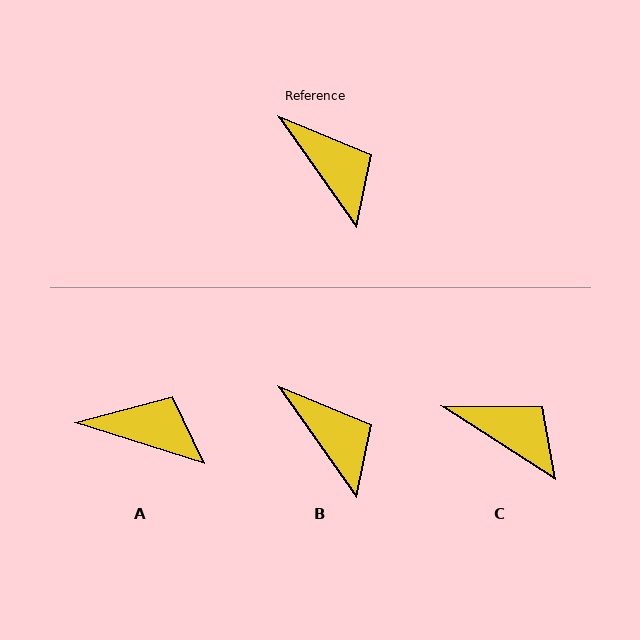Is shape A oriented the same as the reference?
No, it is off by about 37 degrees.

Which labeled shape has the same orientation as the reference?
B.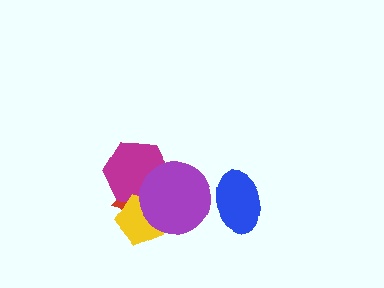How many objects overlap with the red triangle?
3 objects overlap with the red triangle.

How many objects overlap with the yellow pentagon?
3 objects overlap with the yellow pentagon.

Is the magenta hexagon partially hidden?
Yes, it is partially covered by another shape.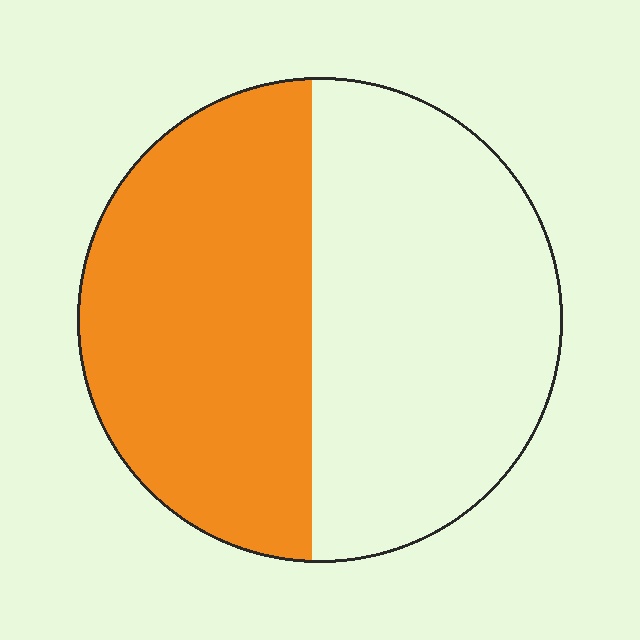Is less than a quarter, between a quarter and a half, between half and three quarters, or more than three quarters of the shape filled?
Between a quarter and a half.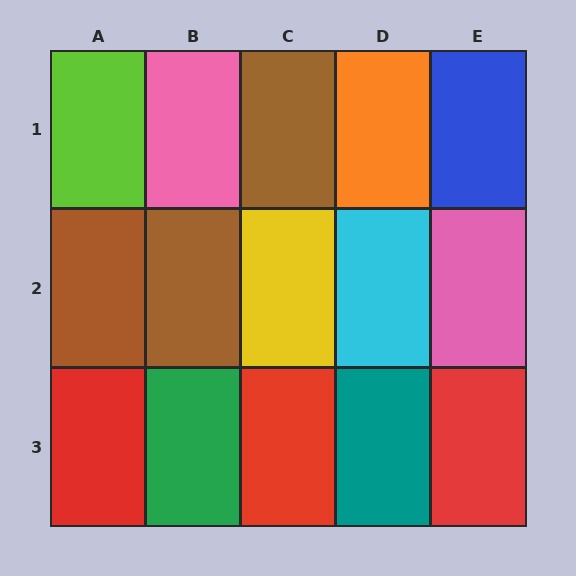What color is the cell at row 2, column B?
Brown.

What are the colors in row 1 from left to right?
Lime, pink, brown, orange, blue.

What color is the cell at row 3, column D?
Teal.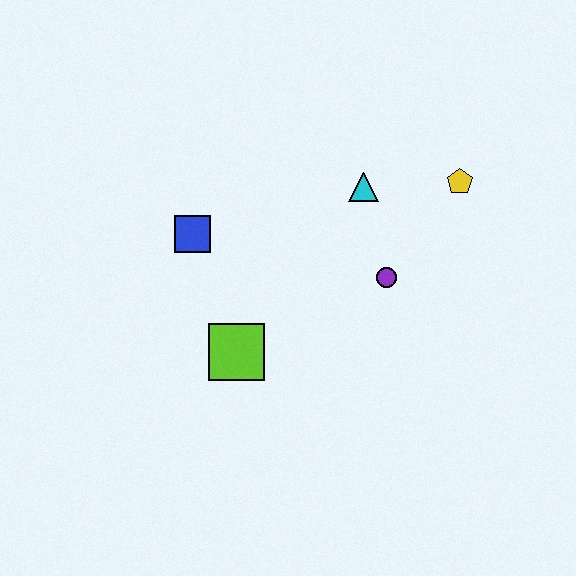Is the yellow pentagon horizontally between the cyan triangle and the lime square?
No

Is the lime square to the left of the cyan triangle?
Yes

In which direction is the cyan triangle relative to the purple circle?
The cyan triangle is above the purple circle.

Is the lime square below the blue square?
Yes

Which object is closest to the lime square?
The blue square is closest to the lime square.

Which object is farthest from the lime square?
The yellow pentagon is farthest from the lime square.